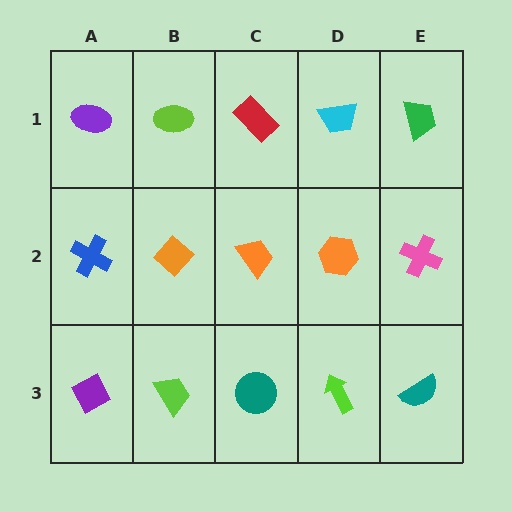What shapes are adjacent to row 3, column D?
An orange hexagon (row 2, column D), a teal circle (row 3, column C), a teal semicircle (row 3, column E).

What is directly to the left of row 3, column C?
A lime trapezoid.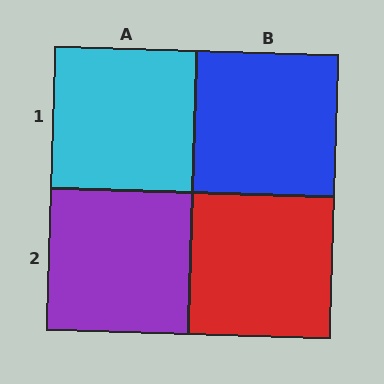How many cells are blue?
1 cell is blue.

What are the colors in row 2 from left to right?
Purple, red.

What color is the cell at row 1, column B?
Blue.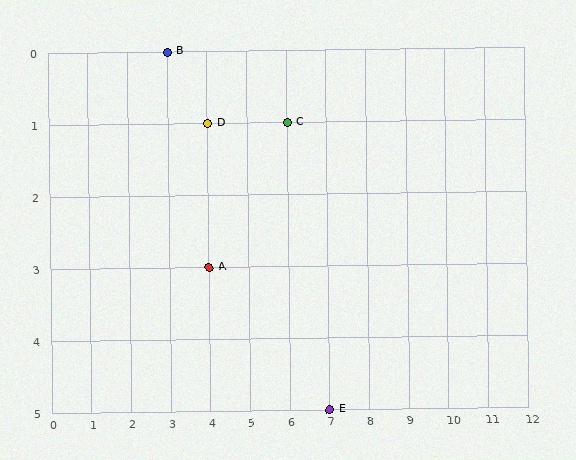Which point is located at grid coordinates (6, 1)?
Point C is at (6, 1).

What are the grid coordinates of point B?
Point B is at grid coordinates (3, 0).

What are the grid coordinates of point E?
Point E is at grid coordinates (7, 5).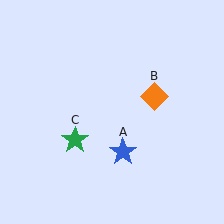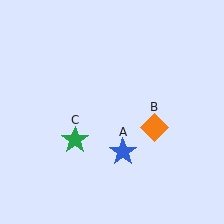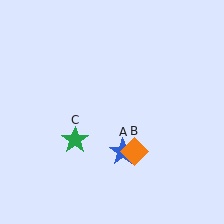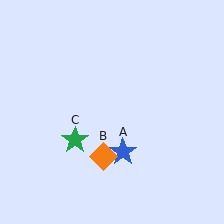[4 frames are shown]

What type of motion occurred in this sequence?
The orange diamond (object B) rotated clockwise around the center of the scene.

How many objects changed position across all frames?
1 object changed position: orange diamond (object B).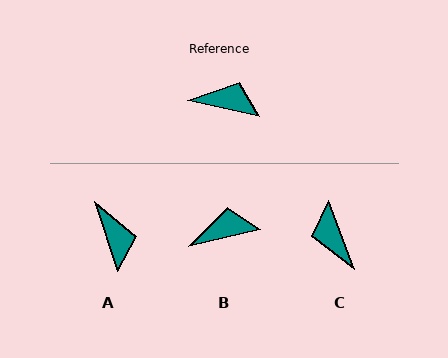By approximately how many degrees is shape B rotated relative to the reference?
Approximately 25 degrees counter-clockwise.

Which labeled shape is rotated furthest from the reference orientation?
C, about 123 degrees away.